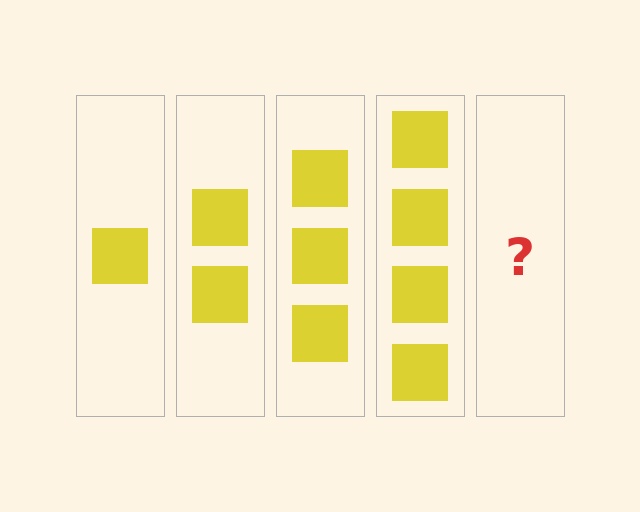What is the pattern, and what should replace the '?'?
The pattern is that each step adds one more square. The '?' should be 5 squares.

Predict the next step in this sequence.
The next step is 5 squares.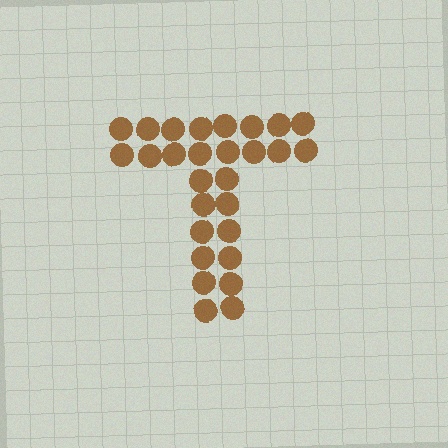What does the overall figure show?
The overall figure shows the letter T.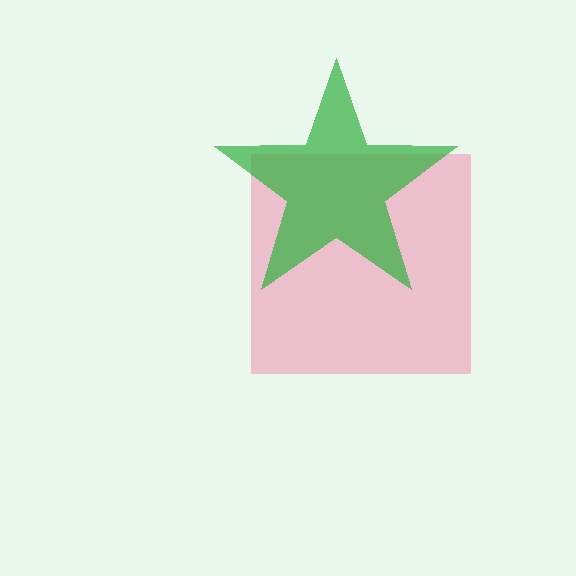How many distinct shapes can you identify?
There are 2 distinct shapes: a pink square, a green star.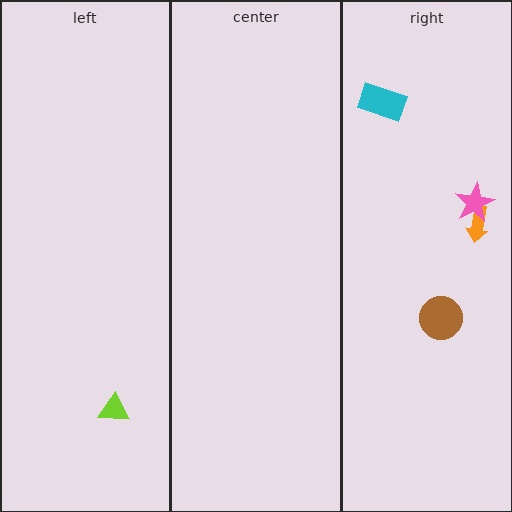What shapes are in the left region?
The lime triangle.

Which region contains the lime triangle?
The left region.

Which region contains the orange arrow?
The right region.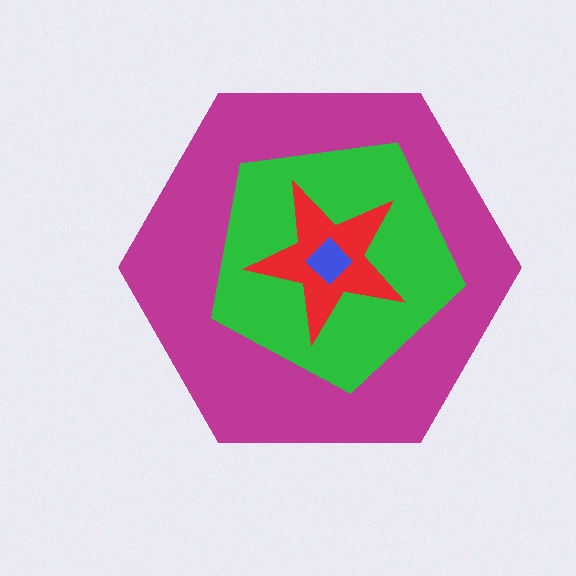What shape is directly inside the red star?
The blue diamond.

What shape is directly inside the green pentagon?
The red star.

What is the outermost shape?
The magenta hexagon.